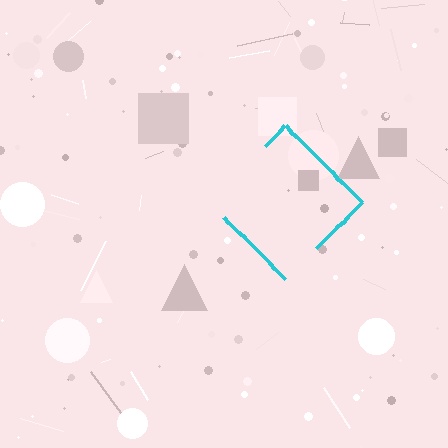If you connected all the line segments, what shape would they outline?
They would outline a diamond.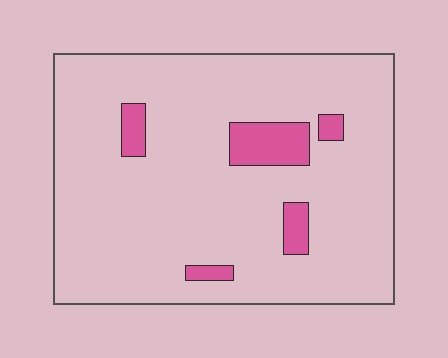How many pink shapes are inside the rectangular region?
5.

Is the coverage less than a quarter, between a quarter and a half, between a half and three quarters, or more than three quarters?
Less than a quarter.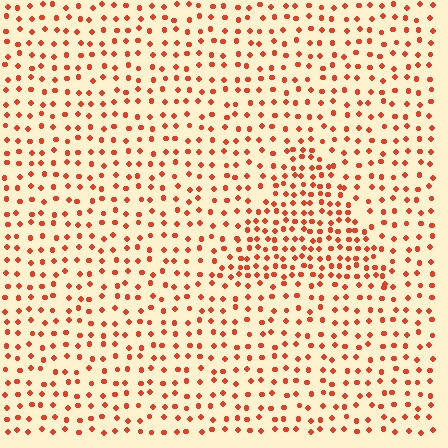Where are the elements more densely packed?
The elements are more densely packed inside the triangle boundary.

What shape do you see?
I see a triangle.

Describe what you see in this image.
The image contains small red elements arranged at two different densities. A triangle-shaped region is visible where the elements are more densely packed than the surrounding area.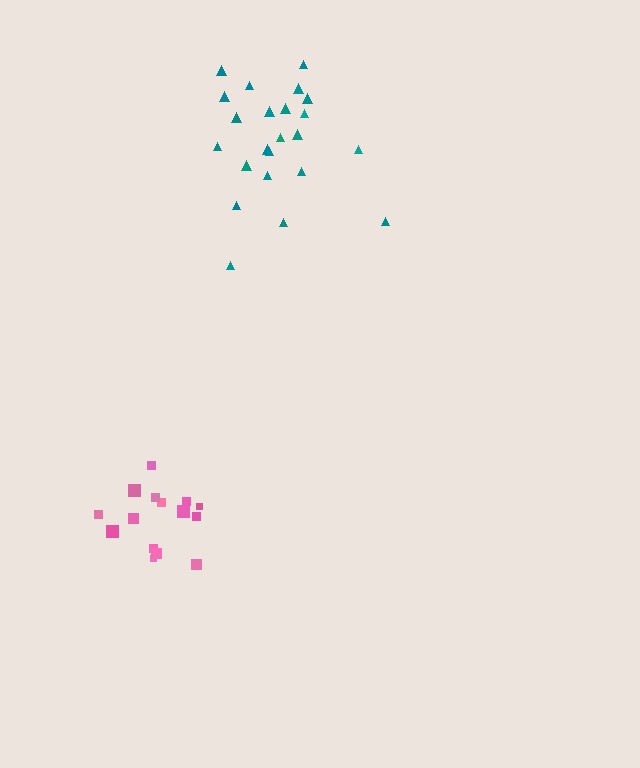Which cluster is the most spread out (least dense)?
Teal.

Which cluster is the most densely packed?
Pink.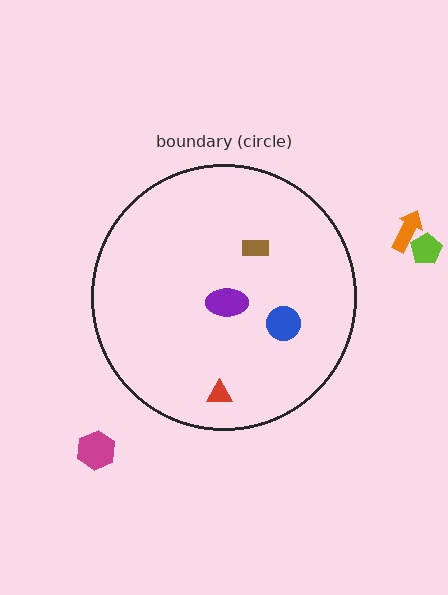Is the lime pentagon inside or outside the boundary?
Outside.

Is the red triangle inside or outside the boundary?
Inside.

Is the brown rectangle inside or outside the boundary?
Inside.